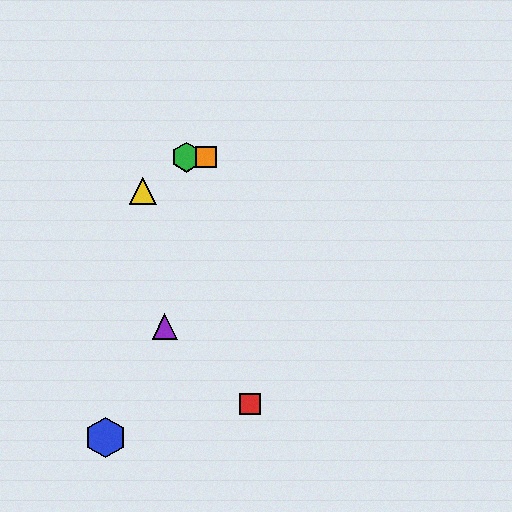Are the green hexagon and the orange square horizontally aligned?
Yes, both are at y≈157.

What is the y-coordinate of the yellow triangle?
The yellow triangle is at y≈191.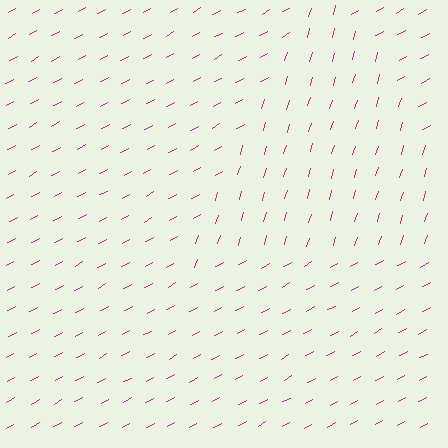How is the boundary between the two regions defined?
The boundary is defined purely by a change in line orientation (approximately 45 degrees difference). All lines are the same color and thickness.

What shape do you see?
I see a triangle.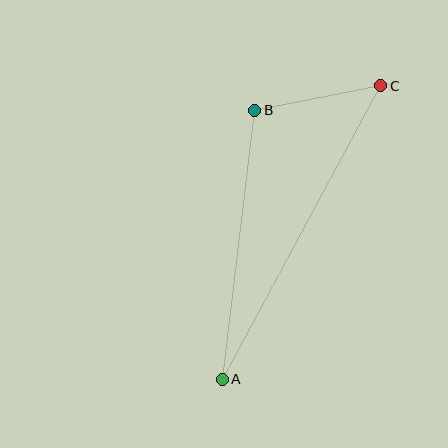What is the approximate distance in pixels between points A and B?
The distance between A and B is approximately 271 pixels.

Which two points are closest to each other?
Points B and C are closest to each other.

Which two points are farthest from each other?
Points A and C are farthest from each other.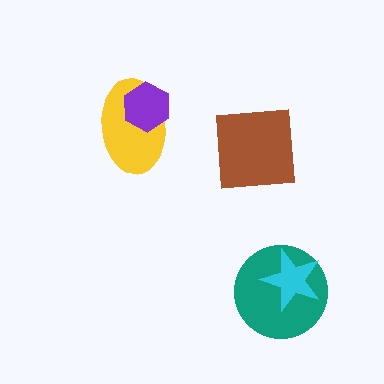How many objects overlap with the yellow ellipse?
1 object overlaps with the yellow ellipse.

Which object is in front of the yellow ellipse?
The purple hexagon is in front of the yellow ellipse.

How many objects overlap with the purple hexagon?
1 object overlaps with the purple hexagon.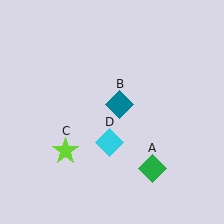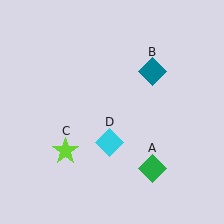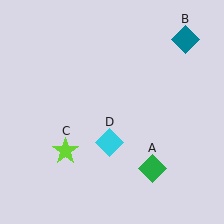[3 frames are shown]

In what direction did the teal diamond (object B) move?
The teal diamond (object B) moved up and to the right.